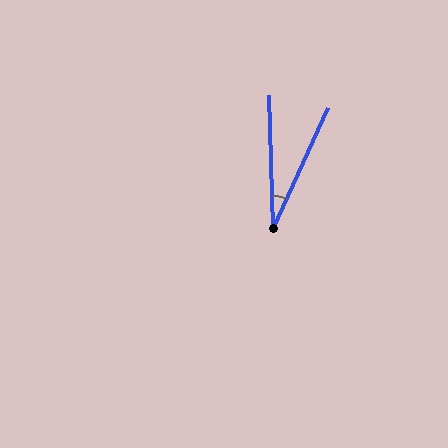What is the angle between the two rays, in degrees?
Approximately 26 degrees.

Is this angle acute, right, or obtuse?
It is acute.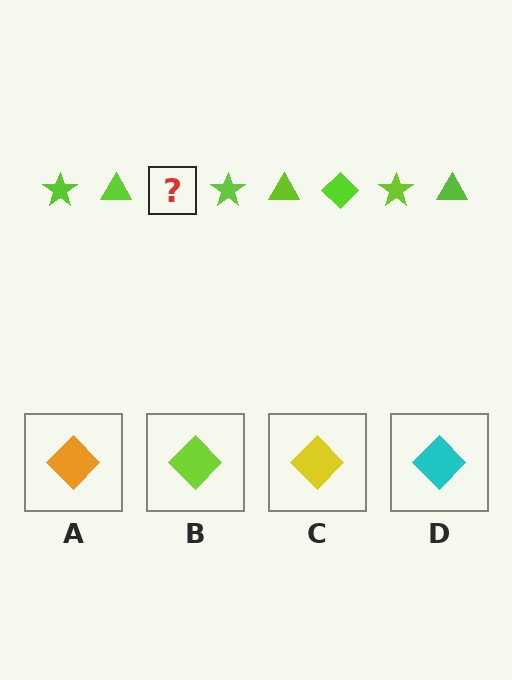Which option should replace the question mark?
Option B.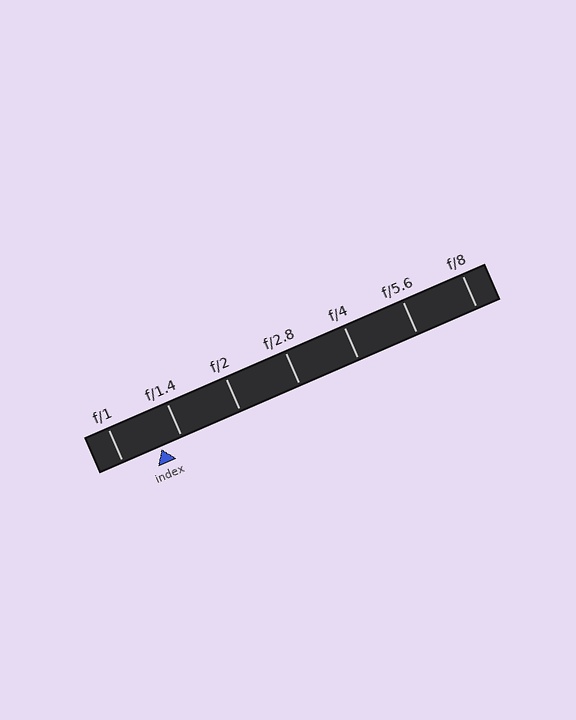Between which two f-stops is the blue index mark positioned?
The index mark is between f/1 and f/1.4.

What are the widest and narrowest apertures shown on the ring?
The widest aperture shown is f/1 and the narrowest is f/8.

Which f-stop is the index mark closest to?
The index mark is closest to f/1.4.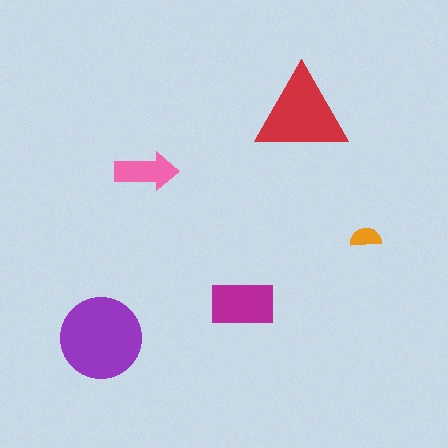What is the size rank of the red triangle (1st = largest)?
2nd.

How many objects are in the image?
There are 5 objects in the image.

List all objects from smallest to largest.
The orange semicircle, the pink arrow, the magenta rectangle, the red triangle, the purple circle.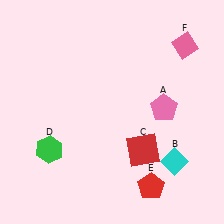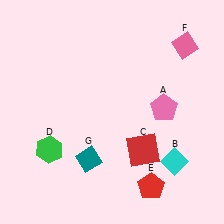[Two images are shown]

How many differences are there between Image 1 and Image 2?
There is 1 difference between the two images.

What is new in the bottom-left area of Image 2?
A teal diamond (G) was added in the bottom-left area of Image 2.